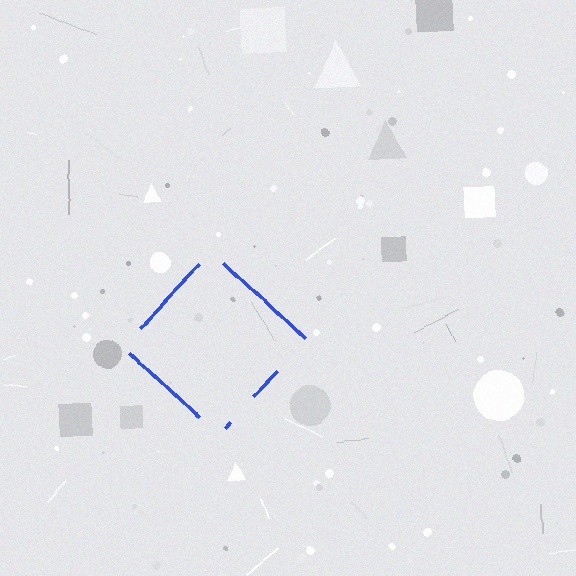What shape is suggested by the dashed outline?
The dashed outline suggests a diamond.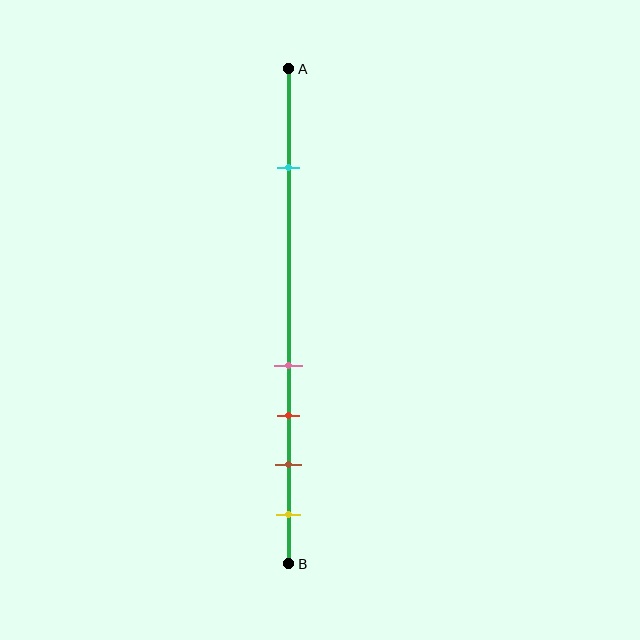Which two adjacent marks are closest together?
The pink and red marks are the closest adjacent pair.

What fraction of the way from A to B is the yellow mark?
The yellow mark is approximately 90% (0.9) of the way from A to B.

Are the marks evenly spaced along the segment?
No, the marks are not evenly spaced.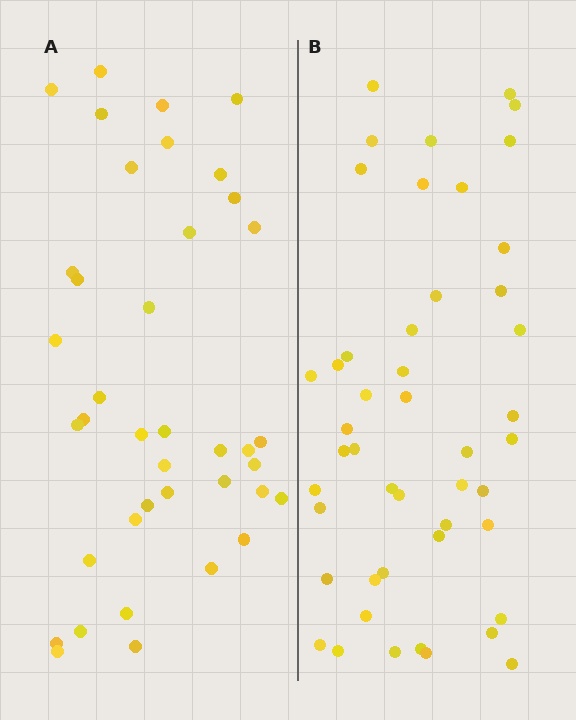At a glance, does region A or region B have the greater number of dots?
Region B (the right region) has more dots.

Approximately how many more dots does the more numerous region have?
Region B has roughly 8 or so more dots than region A.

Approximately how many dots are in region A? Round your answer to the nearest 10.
About 40 dots. (The exact count is 39, which rounds to 40.)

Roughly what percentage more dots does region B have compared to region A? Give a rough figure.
About 20% more.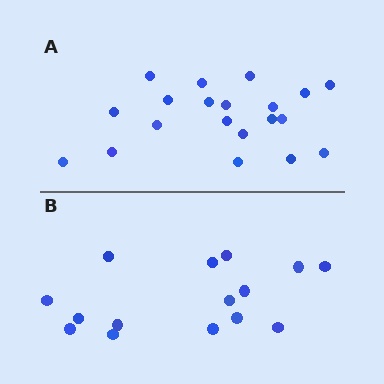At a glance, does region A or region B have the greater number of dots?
Region A (the top region) has more dots.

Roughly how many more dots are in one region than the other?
Region A has about 5 more dots than region B.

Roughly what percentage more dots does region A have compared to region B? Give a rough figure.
About 35% more.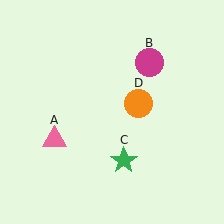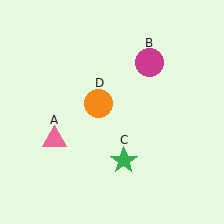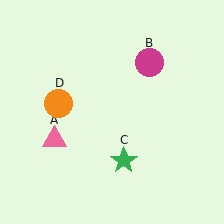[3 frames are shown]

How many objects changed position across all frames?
1 object changed position: orange circle (object D).